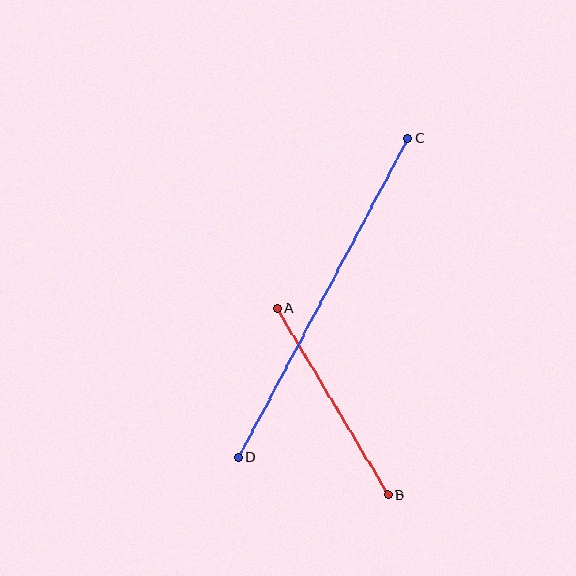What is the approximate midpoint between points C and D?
The midpoint is at approximately (323, 298) pixels.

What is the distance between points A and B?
The distance is approximately 216 pixels.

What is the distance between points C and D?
The distance is approximately 361 pixels.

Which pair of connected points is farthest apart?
Points C and D are farthest apart.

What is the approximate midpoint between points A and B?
The midpoint is at approximately (332, 402) pixels.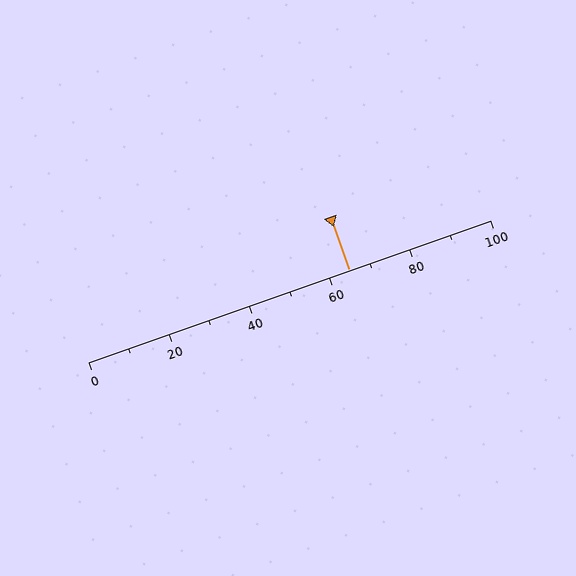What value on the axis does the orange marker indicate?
The marker indicates approximately 65.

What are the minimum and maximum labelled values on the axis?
The axis runs from 0 to 100.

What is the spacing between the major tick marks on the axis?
The major ticks are spaced 20 apart.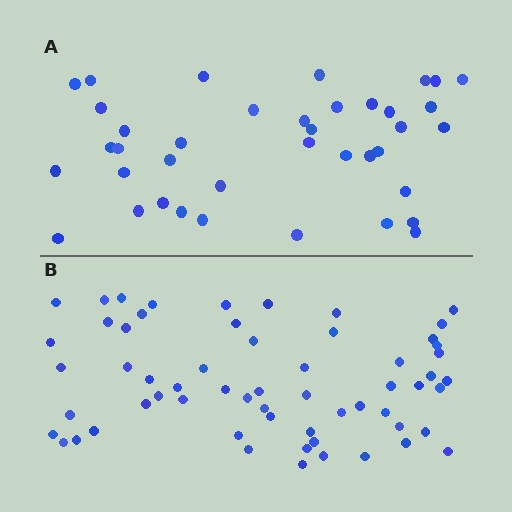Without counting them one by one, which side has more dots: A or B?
Region B (the bottom region) has more dots.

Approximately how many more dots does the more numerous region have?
Region B has approximately 20 more dots than region A.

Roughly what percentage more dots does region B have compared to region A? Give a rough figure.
About 55% more.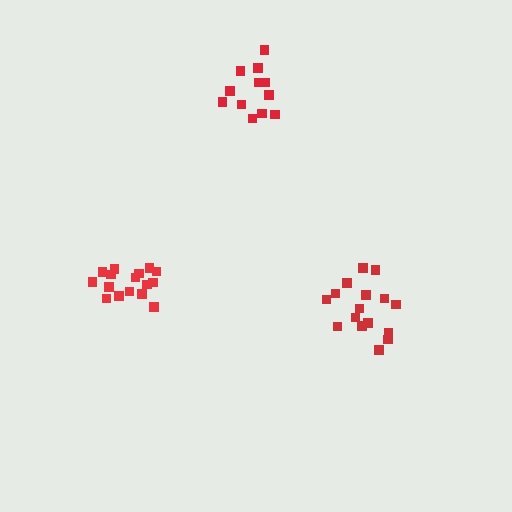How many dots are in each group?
Group 1: 16 dots, Group 2: 12 dots, Group 3: 16 dots (44 total).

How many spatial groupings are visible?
There are 3 spatial groupings.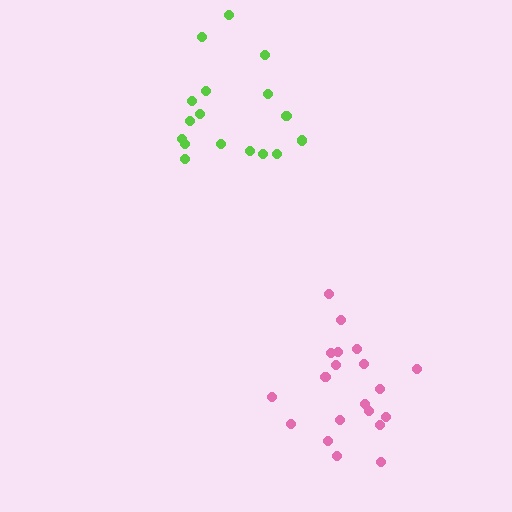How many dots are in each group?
Group 1: 20 dots, Group 2: 17 dots (37 total).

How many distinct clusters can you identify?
There are 2 distinct clusters.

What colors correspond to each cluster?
The clusters are colored: pink, lime.